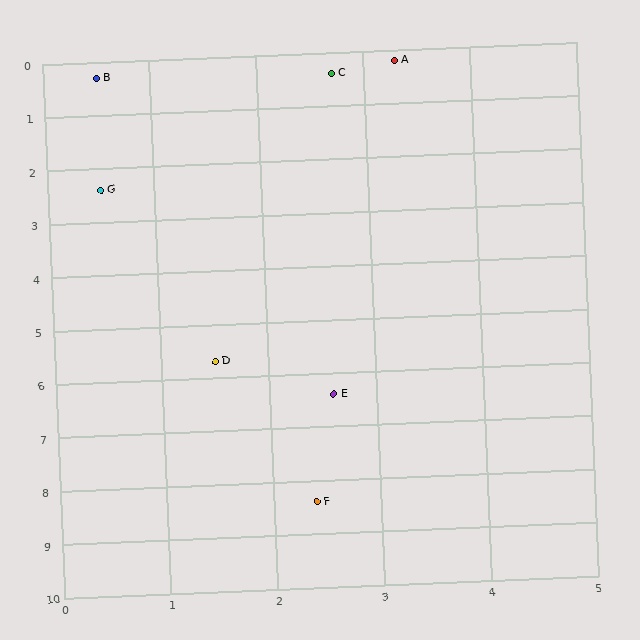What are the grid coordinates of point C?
Point C is at approximately (2.7, 0.4).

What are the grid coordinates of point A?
Point A is at approximately (3.3, 0.2).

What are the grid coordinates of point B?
Point B is at approximately (0.5, 0.3).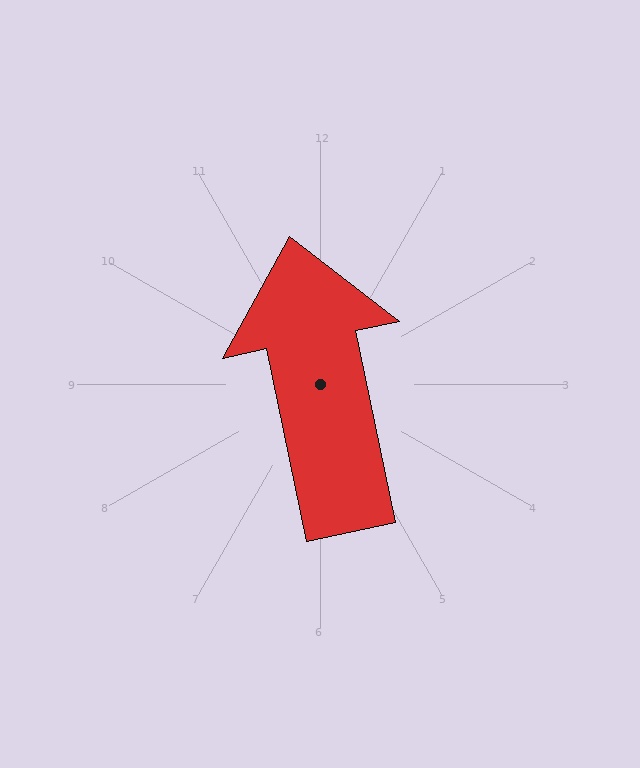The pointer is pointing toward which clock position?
Roughly 12 o'clock.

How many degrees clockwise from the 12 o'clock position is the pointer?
Approximately 348 degrees.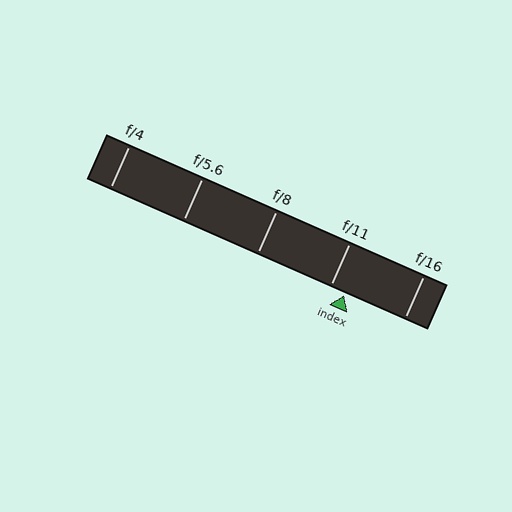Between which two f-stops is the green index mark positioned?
The index mark is between f/11 and f/16.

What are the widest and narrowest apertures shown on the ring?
The widest aperture shown is f/4 and the narrowest is f/16.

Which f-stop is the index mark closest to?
The index mark is closest to f/11.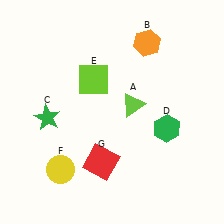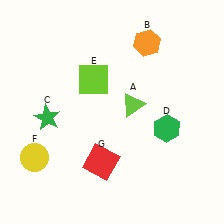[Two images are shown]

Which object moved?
The yellow circle (F) moved left.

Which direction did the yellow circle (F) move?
The yellow circle (F) moved left.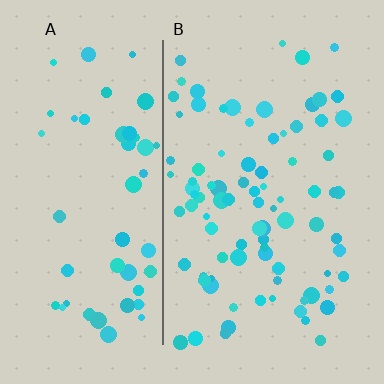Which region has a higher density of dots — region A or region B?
B (the right).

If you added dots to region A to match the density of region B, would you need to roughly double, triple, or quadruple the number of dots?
Approximately double.